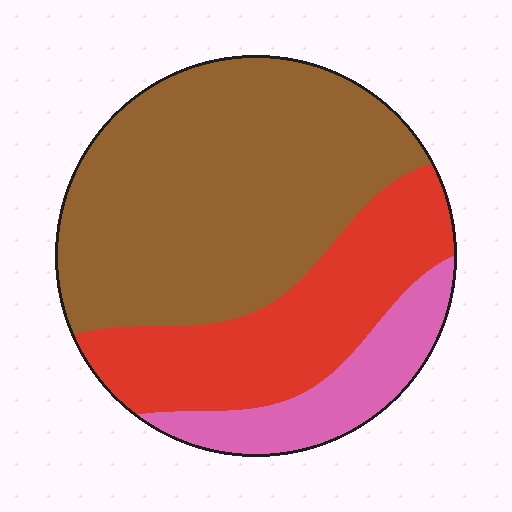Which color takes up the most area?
Brown, at roughly 55%.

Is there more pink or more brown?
Brown.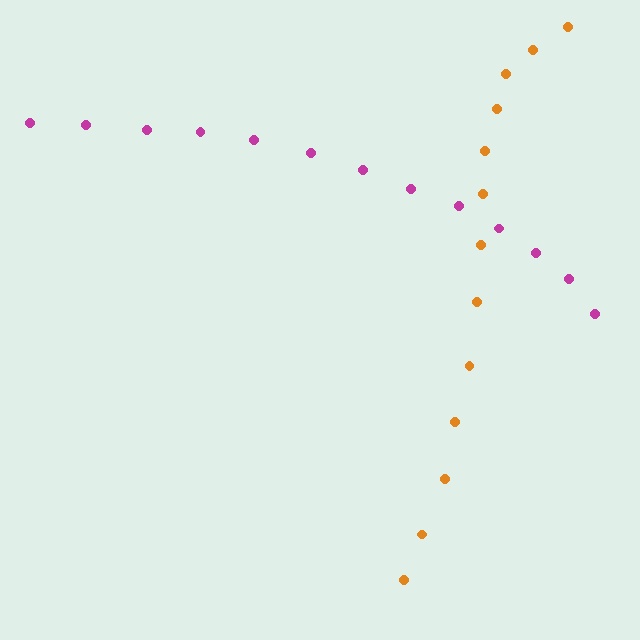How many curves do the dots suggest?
There are 2 distinct paths.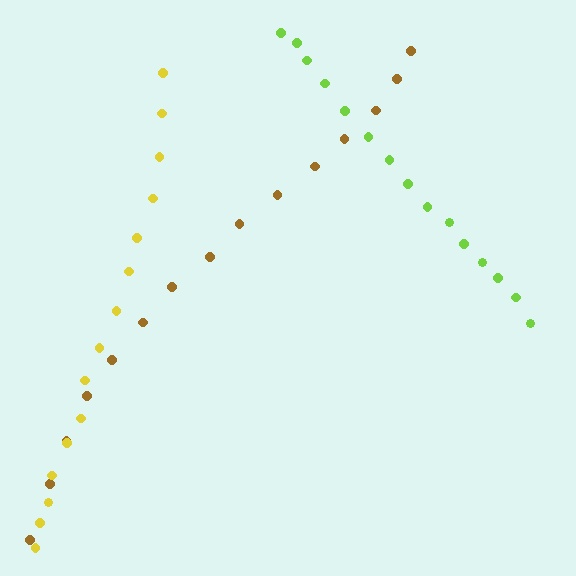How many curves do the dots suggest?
There are 3 distinct paths.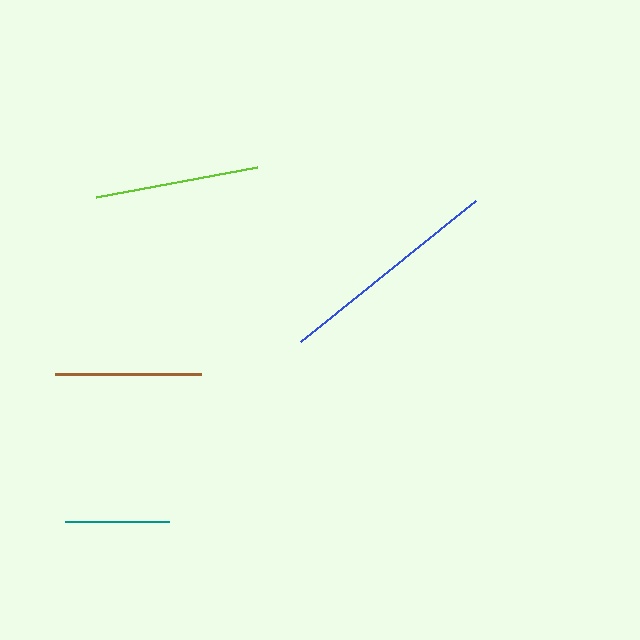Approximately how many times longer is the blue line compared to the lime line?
The blue line is approximately 1.4 times the length of the lime line.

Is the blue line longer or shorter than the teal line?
The blue line is longer than the teal line.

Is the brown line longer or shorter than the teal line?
The brown line is longer than the teal line.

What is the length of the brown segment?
The brown segment is approximately 146 pixels long.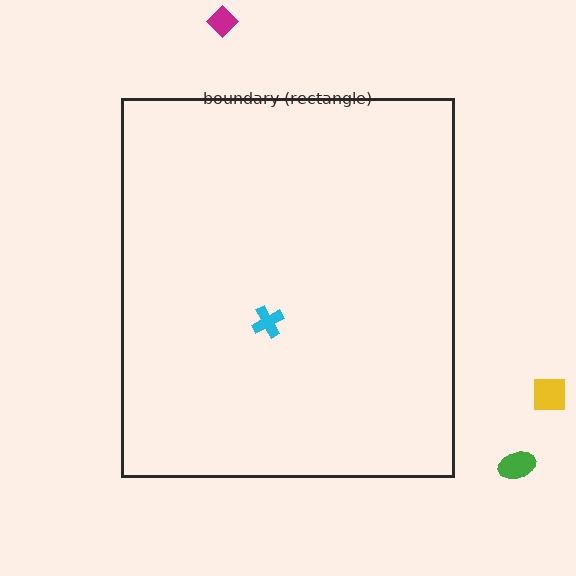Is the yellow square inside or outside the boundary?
Outside.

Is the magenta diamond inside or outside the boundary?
Outside.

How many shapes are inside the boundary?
1 inside, 3 outside.